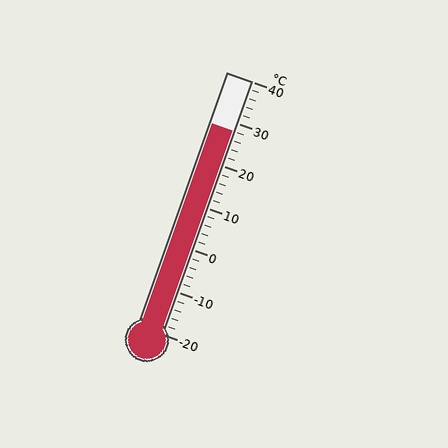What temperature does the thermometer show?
The thermometer shows approximately 28°C.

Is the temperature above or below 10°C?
The temperature is above 10°C.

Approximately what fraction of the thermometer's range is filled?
The thermometer is filled to approximately 80% of its range.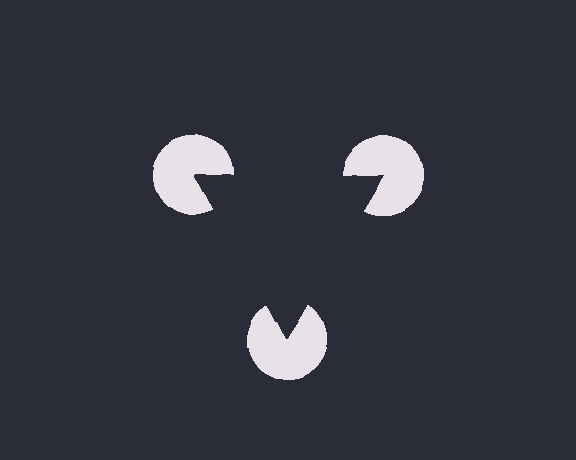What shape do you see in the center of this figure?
An illusory triangle — its edges are inferred from the aligned wedge cuts in the pac-man discs, not physically drawn.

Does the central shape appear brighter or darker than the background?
It typically appears slightly darker than the background, even though no actual brightness change is drawn.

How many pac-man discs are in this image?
There are 3 — one at each vertex of the illusory triangle.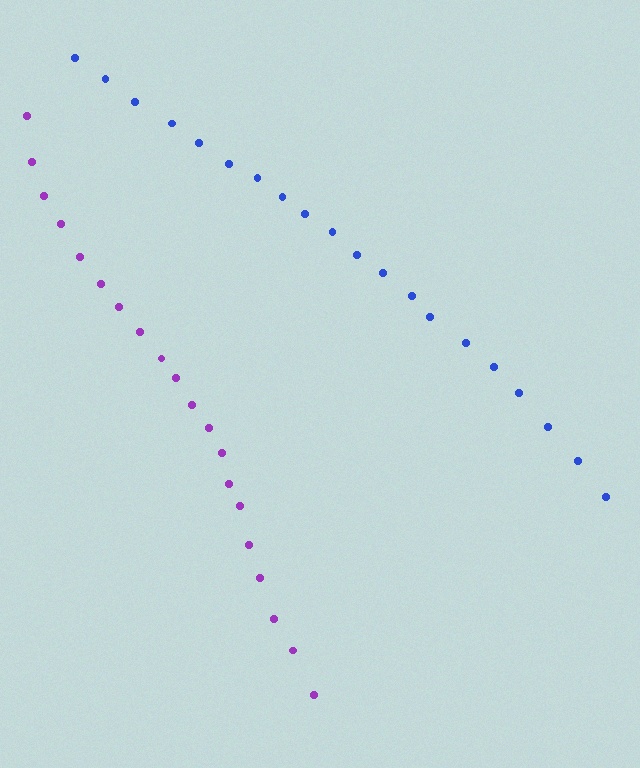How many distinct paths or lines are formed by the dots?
There are 2 distinct paths.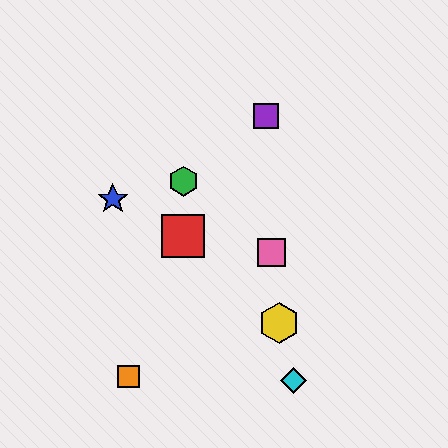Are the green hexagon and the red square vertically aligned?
Yes, both are at x≈183.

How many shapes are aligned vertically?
2 shapes (the red square, the green hexagon) are aligned vertically.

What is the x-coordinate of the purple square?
The purple square is at x≈266.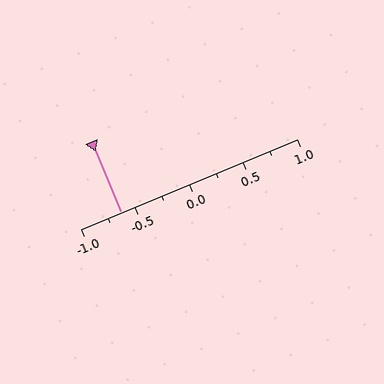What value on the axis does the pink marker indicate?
The marker indicates approximately -0.62.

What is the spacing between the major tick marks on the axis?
The major ticks are spaced 0.5 apart.